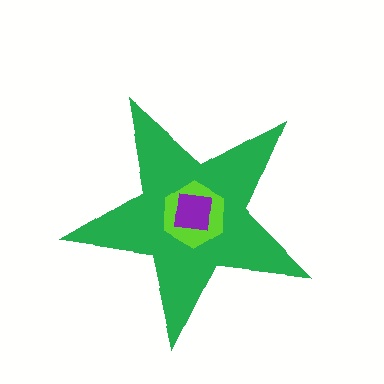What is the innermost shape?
The purple square.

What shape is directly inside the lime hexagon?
The purple square.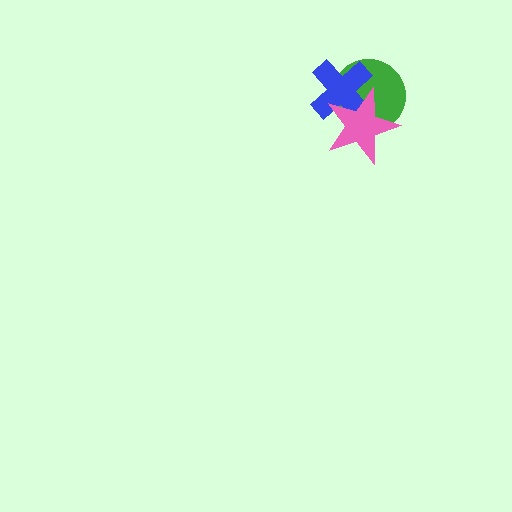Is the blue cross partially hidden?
Yes, it is partially covered by another shape.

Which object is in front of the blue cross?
The pink star is in front of the blue cross.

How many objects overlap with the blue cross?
2 objects overlap with the blue cross.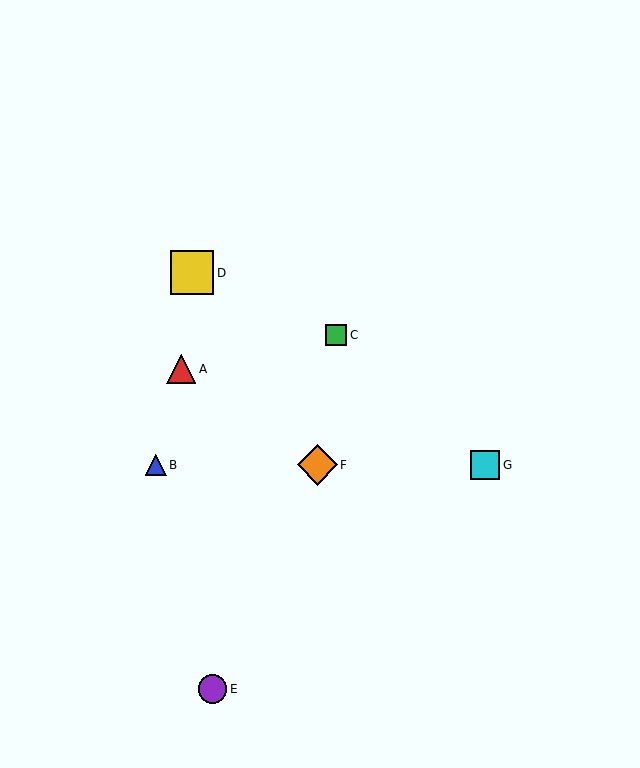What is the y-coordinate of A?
Object A is at y≈369.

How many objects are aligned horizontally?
3 objects (B, F, G) are aligned horizontally.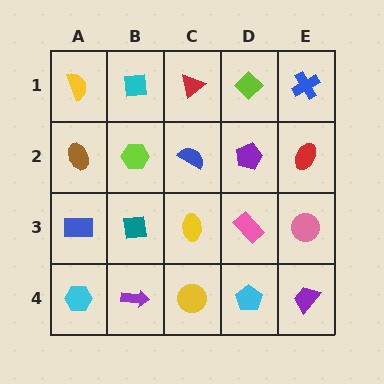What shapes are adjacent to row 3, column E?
A red ellipse (row 2, column E), a purple trapezoid (row 4, column E), a pink rectangle (row 3, column D).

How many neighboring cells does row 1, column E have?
2.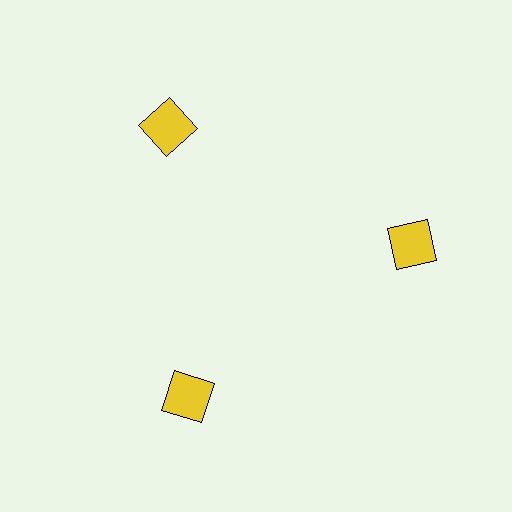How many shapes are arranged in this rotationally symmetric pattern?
There are 3 shapes, arranged in 3 groups of 1.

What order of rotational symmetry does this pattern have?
This pattern has 3-fold rotational symmetry.